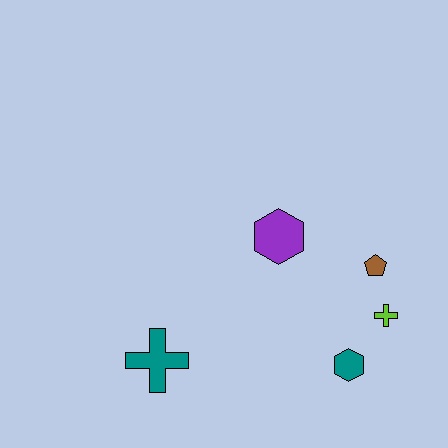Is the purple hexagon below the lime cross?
No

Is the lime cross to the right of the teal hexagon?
Yes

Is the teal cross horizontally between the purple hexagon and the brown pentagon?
No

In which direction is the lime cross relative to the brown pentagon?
The lime cross is below the brown pentagon.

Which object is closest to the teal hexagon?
The lime cross is closest to the teal hexagon.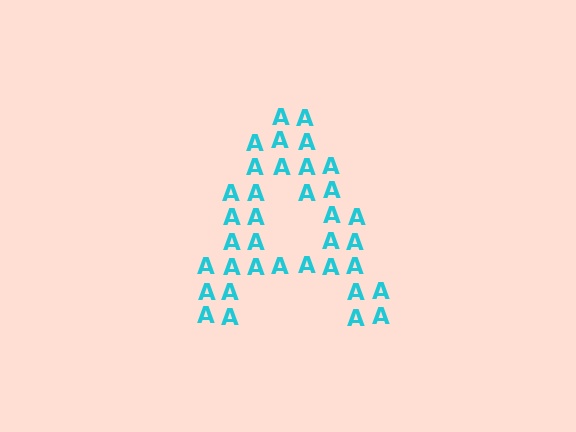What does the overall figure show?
The overall figure shows the letter A.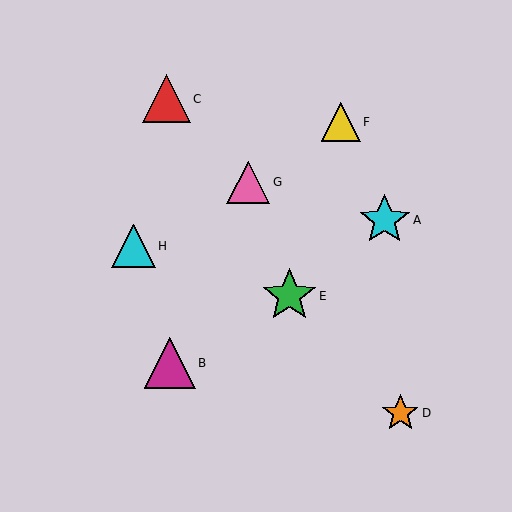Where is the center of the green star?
The center of the green star is at (289, 296).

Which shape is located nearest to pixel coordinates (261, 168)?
The pink triangle (labeled G) at (248, 182) is nearest to that location.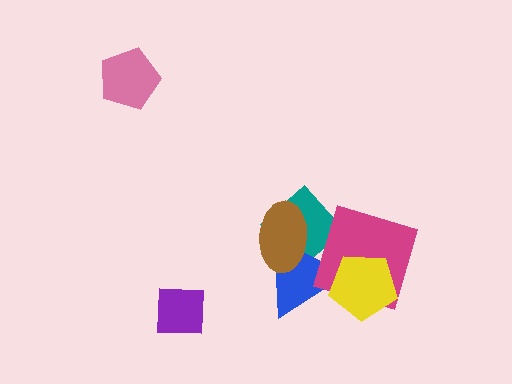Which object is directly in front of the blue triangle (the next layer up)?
The magenta square is directly in front of the blue triangle.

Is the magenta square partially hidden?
Yes, it is partially covered by another shape.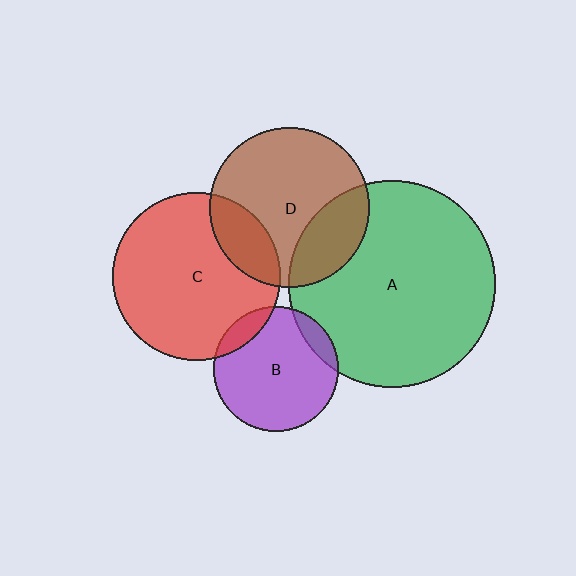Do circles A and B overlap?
Yes.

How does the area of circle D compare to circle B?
Approximately 1.6 times.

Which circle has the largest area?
Circle A (green).